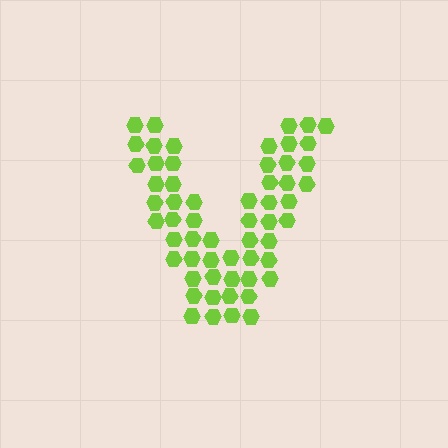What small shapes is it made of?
It is made of small hexagons.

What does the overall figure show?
The overall figure shows the letter V.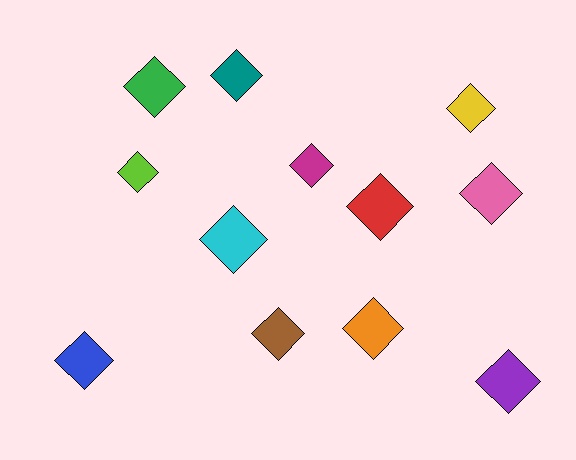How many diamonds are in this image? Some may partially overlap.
There are 12 diamonds.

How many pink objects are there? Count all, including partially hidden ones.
There is 1 pink object.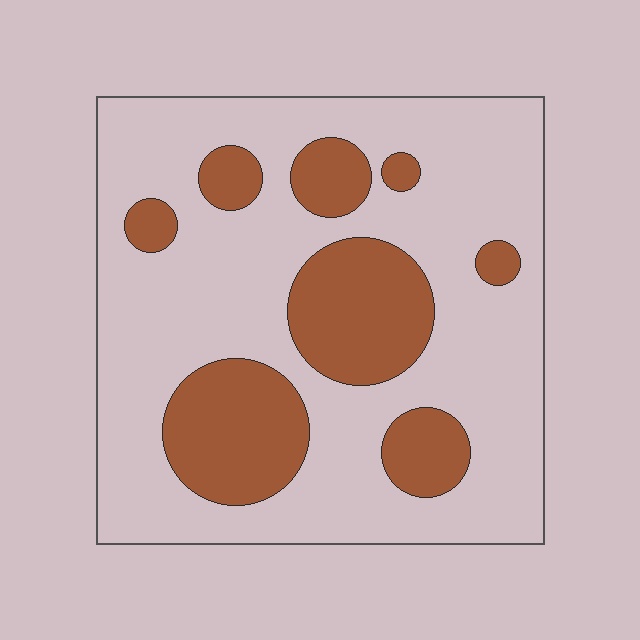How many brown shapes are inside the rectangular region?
8.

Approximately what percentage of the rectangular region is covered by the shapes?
Approximately 25%.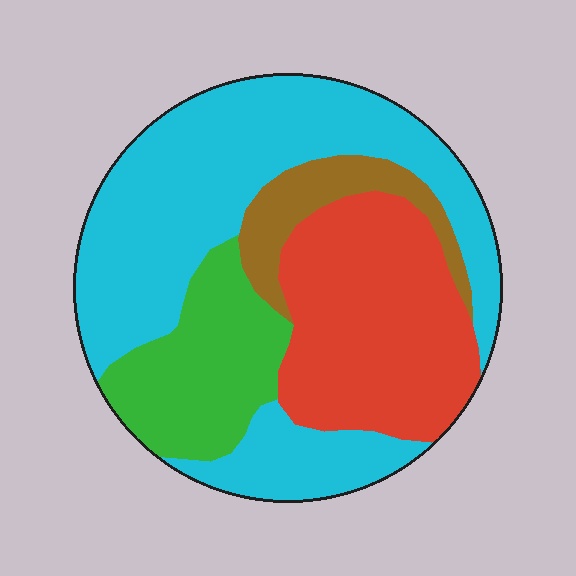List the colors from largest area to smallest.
From largest to smallest: cyan, red, green, brown.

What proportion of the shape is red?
Red covers about 30% of the shape.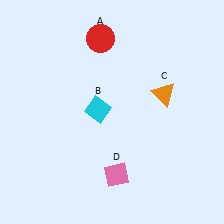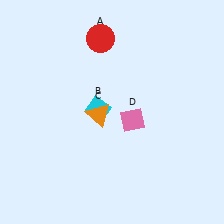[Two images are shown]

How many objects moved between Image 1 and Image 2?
2 objects moved between the two images.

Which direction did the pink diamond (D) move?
The pink diamond (D) moved up.